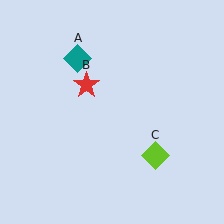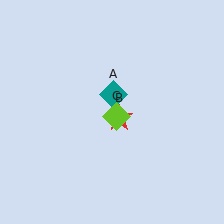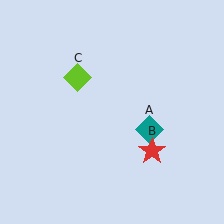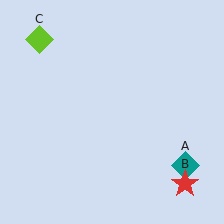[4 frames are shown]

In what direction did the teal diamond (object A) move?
The teal diamond (object A) moved down and to the right.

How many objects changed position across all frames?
3 objects changed position: teal diamond (object A), red star (object B), lime diamond (object C).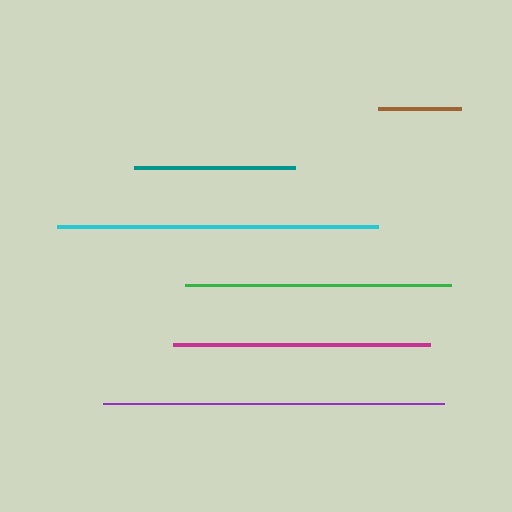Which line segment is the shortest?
The brown line is the shortest at approximately 83 pixels.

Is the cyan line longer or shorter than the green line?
The cyan line is longer than the green line.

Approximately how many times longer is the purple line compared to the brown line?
The purple line is approximately 4.1 times the length of the brown line.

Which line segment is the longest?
The purple line is the longest at approximately 341 pixels.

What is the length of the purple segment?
The purple segment is approximately 341 pixels long.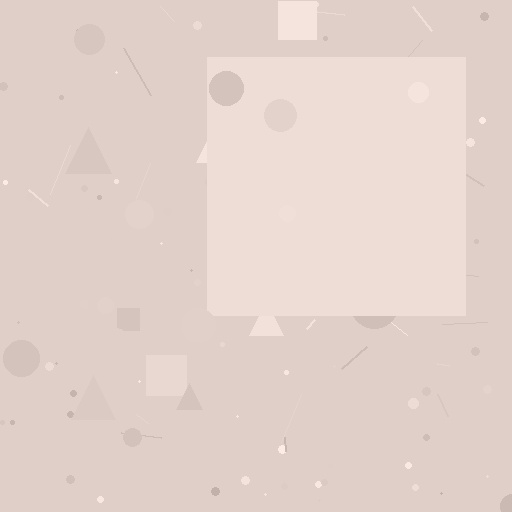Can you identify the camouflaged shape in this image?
The camouflaged shape is a square.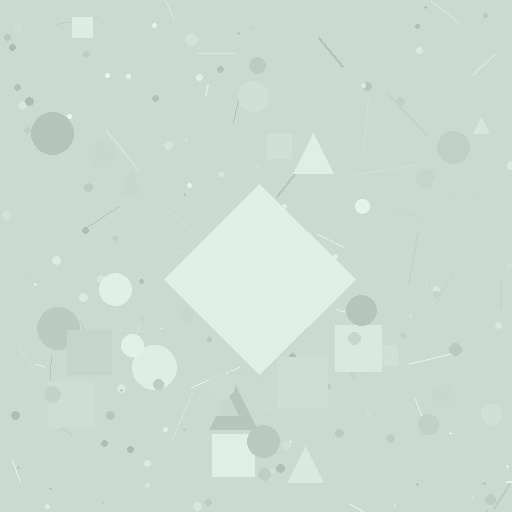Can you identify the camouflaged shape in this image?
The camouflaged shape is a diamond.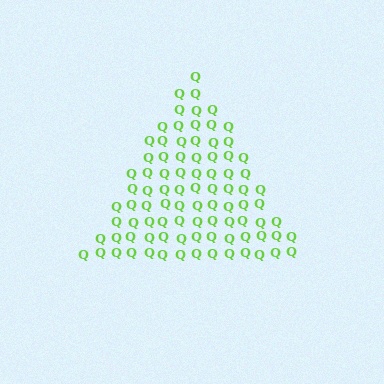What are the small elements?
The small elements are letter Q's.